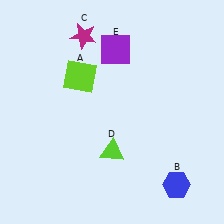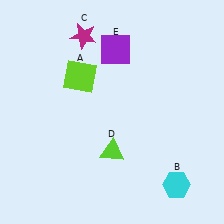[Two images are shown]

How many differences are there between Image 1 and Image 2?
There is 1 difference between the two images.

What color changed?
The hexagon (B) changed from blue in Image 1 to cyan in Image 2.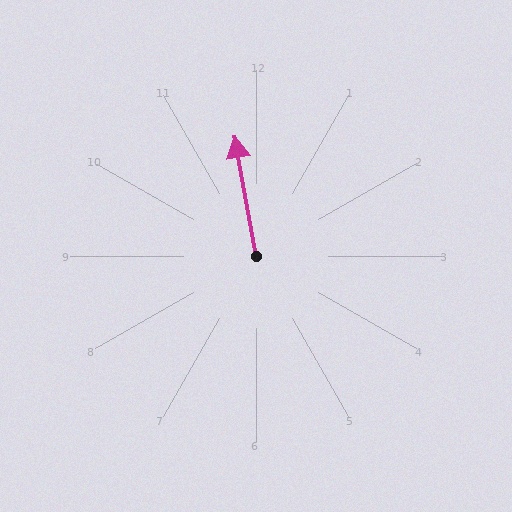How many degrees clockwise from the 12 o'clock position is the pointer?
Approximately 350 degrees.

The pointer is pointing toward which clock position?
Roughly 12 o'clock.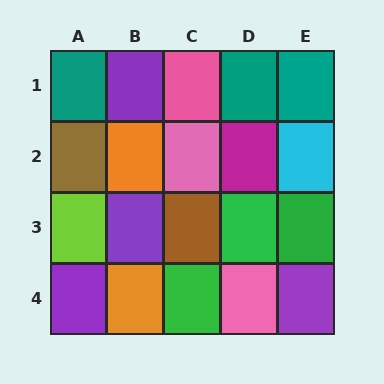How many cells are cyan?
1 cell is cyan.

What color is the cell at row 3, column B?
Purple.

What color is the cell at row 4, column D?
Pink.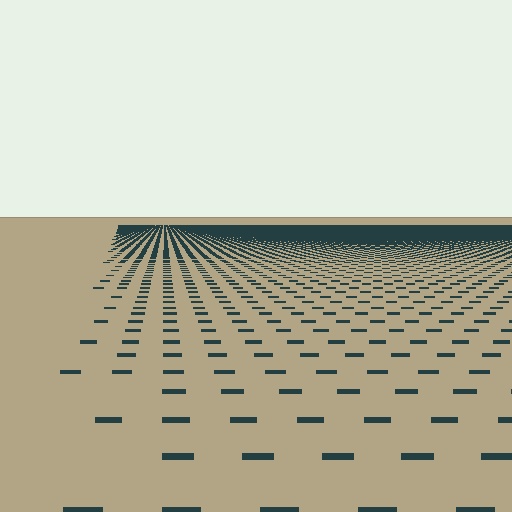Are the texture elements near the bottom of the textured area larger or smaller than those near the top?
Larger. Near the bottom, elements are closer to the viewer and appear at a bigger on-screen size.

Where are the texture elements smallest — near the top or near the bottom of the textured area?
Near the top.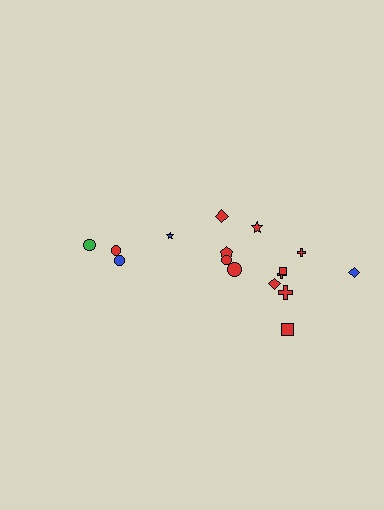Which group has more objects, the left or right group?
The right group.